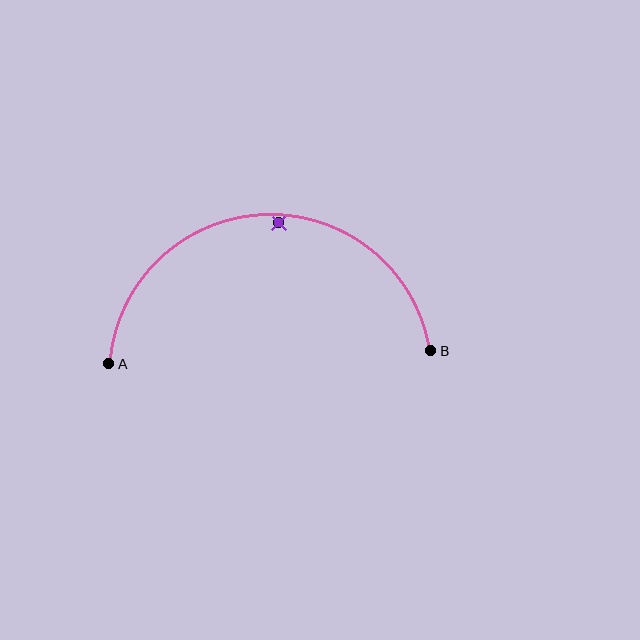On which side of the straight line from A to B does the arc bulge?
The arc bulges above the straight line connecting A and B.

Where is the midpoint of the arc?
The arc midpoint is the point on the curve farthest from the straight line joining A and B. It sits above that line.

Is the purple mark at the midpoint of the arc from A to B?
No — the purple mark does not lie on the arc at all. It sits slightly inside the curve.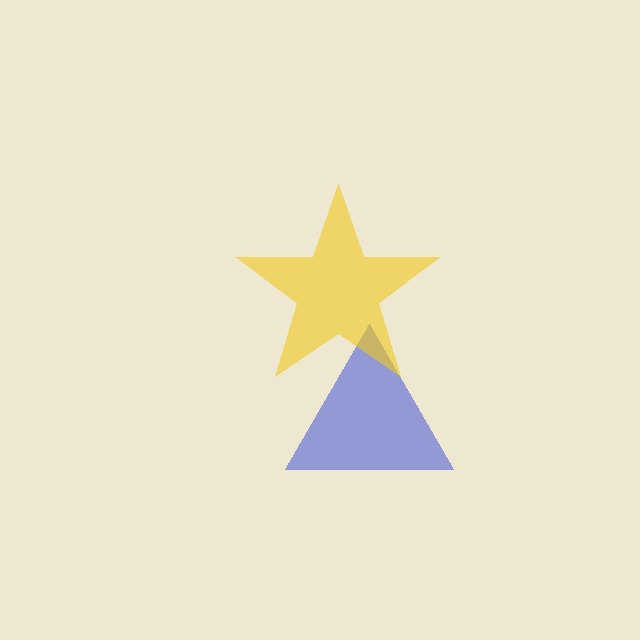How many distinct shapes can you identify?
There are 2 distinct shapes: a blue triangle, a yellow star.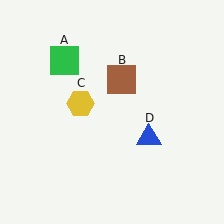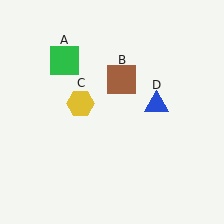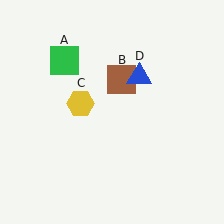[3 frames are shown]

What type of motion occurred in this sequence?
The blue triangle (object D) rotated counterclockwise around the center of the scene.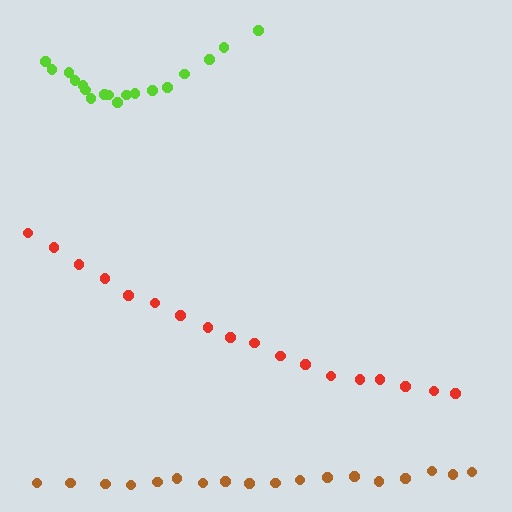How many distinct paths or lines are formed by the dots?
There are 3 distinct paths.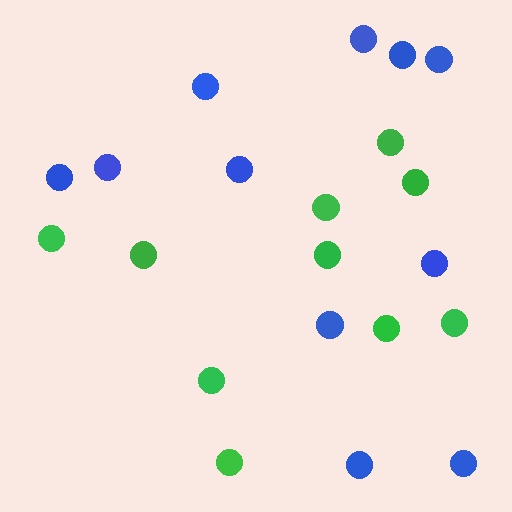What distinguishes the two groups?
There are 2 groups: one group of green circles (10) and one group of blue circles (11).